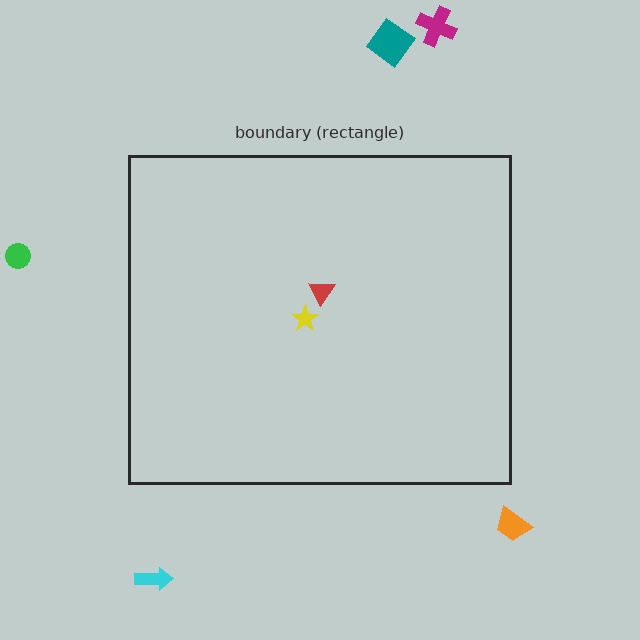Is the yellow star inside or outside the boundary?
Inside.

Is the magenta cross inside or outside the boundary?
Outside.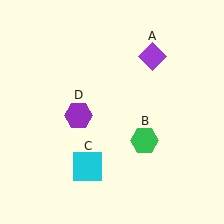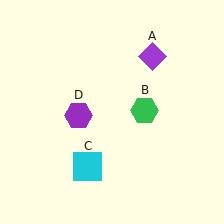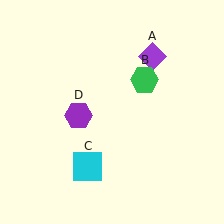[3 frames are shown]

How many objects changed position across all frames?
1 object changed position: green hexagon (object B).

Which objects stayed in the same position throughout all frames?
Purple diamond (object A) and cyan square (object C) and purple hexagon (object D) remained stationary.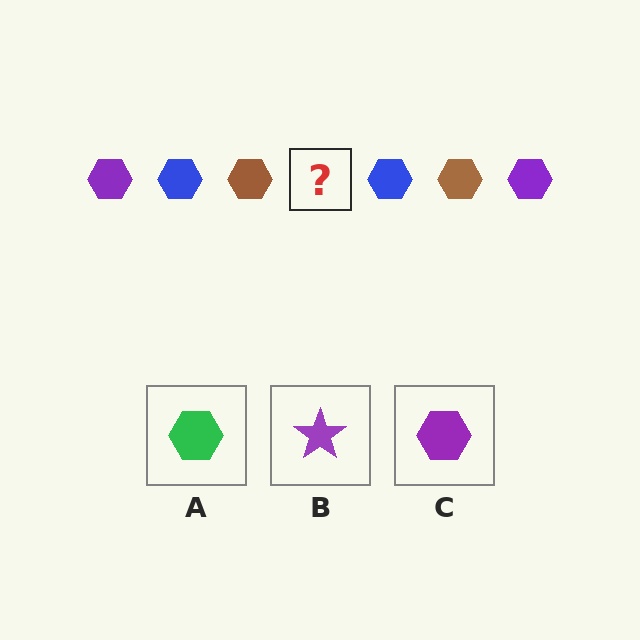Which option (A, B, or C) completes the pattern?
C.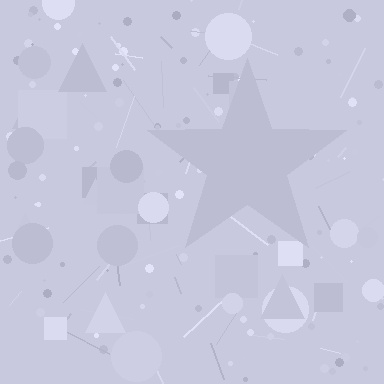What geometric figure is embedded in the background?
A star is embedded in the background.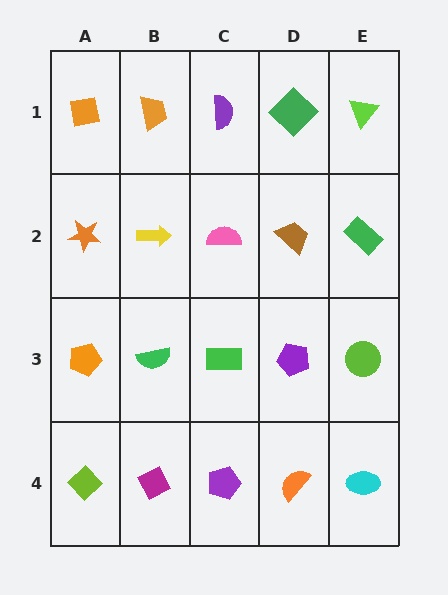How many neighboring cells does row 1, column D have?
3.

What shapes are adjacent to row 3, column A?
An orange star (row 2, column A), a lime diamond (row 4, column A), a green semicircle (row 3, column B).